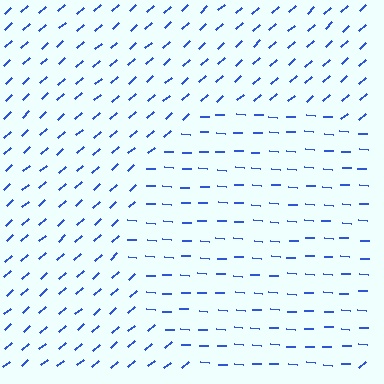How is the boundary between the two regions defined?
The boundary is defined purely by a change in line orientation (approximately 45 degrees difference). All lines are the same color and thickness.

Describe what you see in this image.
The image is filled with small blue line segments. A circle region in the image has lines oriented differently from the surrounding lines, creating a visible texture boundary.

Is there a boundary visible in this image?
Yes, there is a texture boundary formed by a change in line orientation.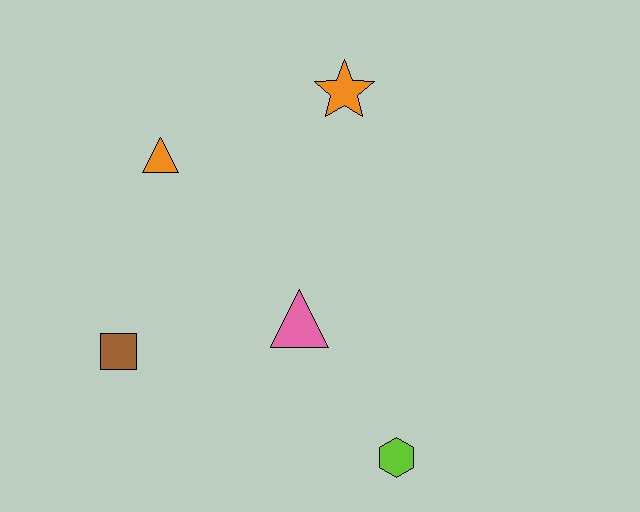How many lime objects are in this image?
There is 1 lime object.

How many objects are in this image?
There are 5 objects.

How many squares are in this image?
There is 1 square.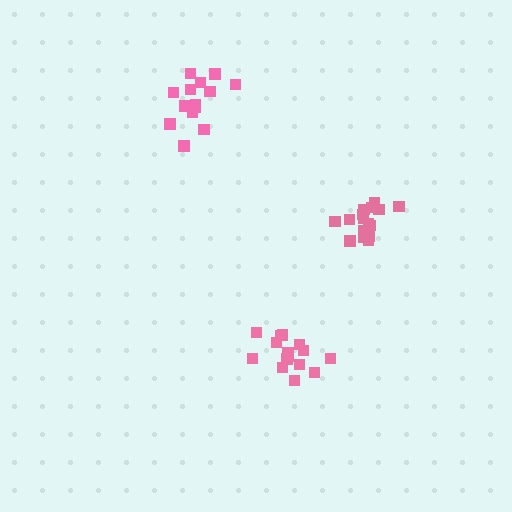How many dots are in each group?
Group 1: 15 dots, Group 2: 16 dots, Group 3: 15 dots (46 total).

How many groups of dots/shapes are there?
There are 3 groups.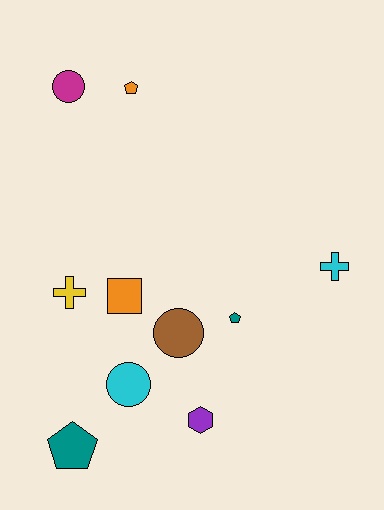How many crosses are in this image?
There are 2 crosses.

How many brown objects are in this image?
There is 1 brown object.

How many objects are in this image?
There are 10 objects.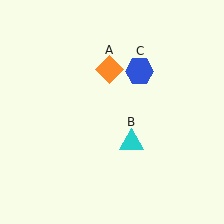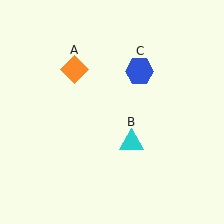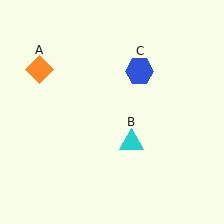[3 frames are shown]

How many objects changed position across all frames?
1 object changed position: orange diamond (object A).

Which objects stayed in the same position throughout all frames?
Cyan triangle (object B) and blue hexagon (object C) remained stationary.